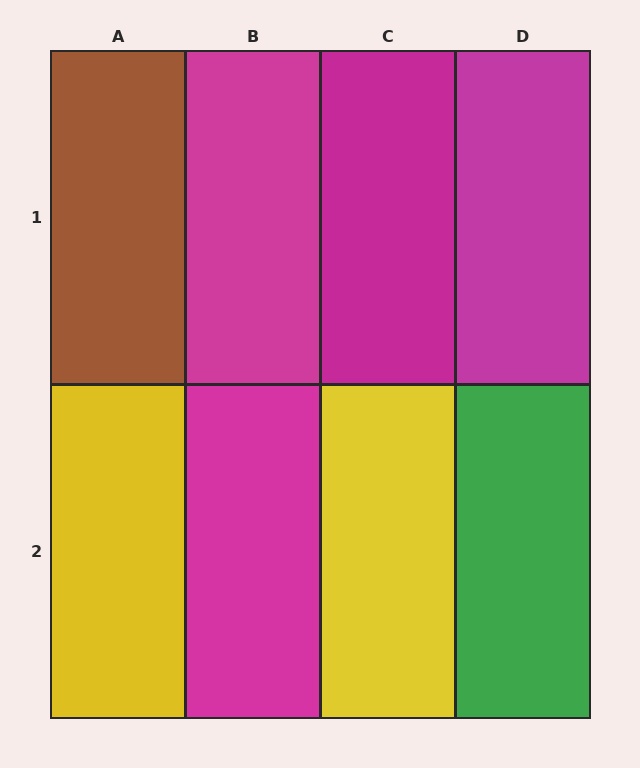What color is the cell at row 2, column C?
Yellow.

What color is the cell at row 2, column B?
Magenta.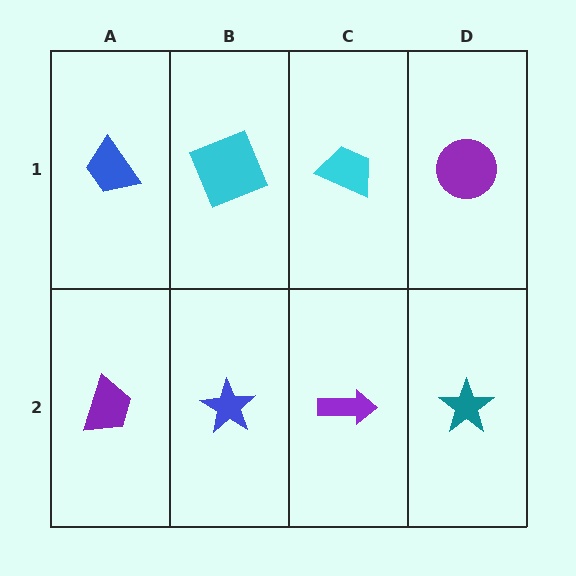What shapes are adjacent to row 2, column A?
A blue trapezoid (row 1, column A), a blue star (row 2, column B).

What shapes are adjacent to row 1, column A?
A purple trapezoid (row 2, column A), a cyan square (row 1, column B).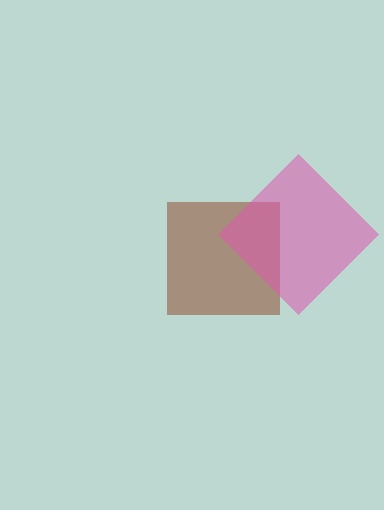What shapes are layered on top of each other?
The layered shapes are: a brown square, a pink diamond.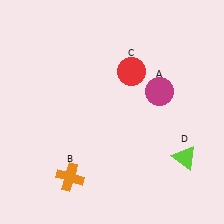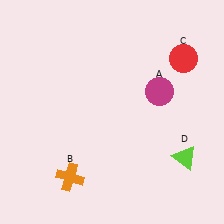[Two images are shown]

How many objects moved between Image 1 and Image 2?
1 object moved between the two images.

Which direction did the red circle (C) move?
The red circle (C) moved right.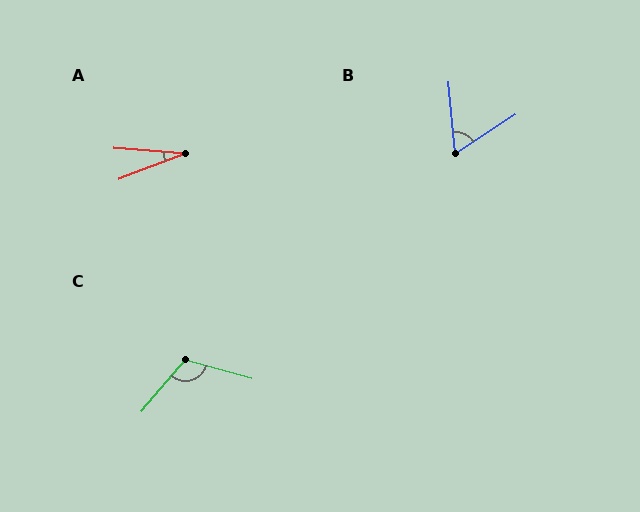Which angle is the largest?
C, at approximately 114 degrees.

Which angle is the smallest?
A, at approximately 26 degrees.